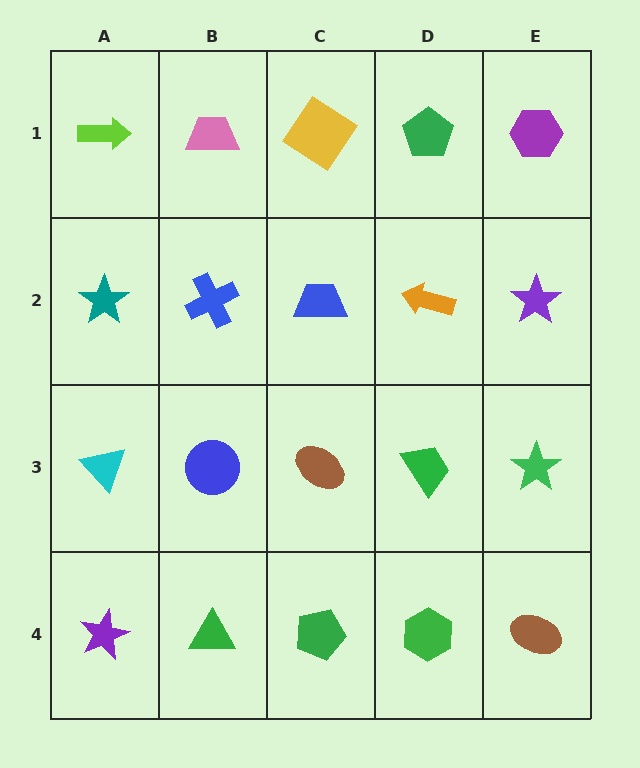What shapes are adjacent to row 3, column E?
A purple star (row 2, column E), a brown ellipse (row 4, column E), a green trapezoid (row 3, column D).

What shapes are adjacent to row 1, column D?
An orange arrow (row 2, column D), a yellow diamond (row 1, column C), a purple hexagon (row 1, column E).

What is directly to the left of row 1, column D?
A yellow diamond.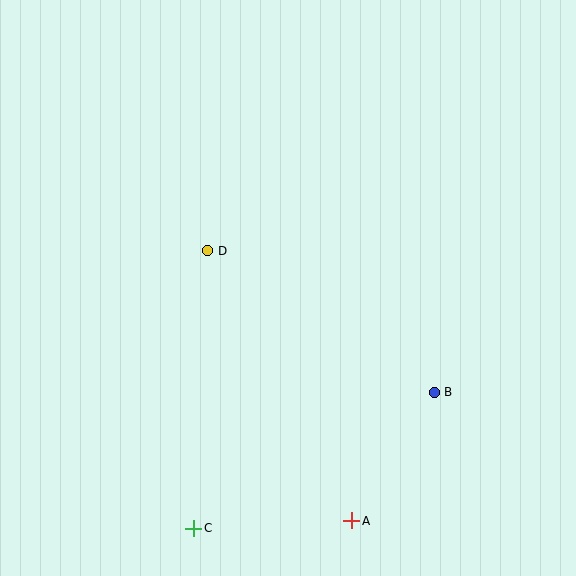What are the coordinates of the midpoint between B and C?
The midpoint between B and C is at (314, 460).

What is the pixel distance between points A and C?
The distance between A and C is 158 pixels.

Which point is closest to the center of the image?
Point D at (208, 251) is closest to the center.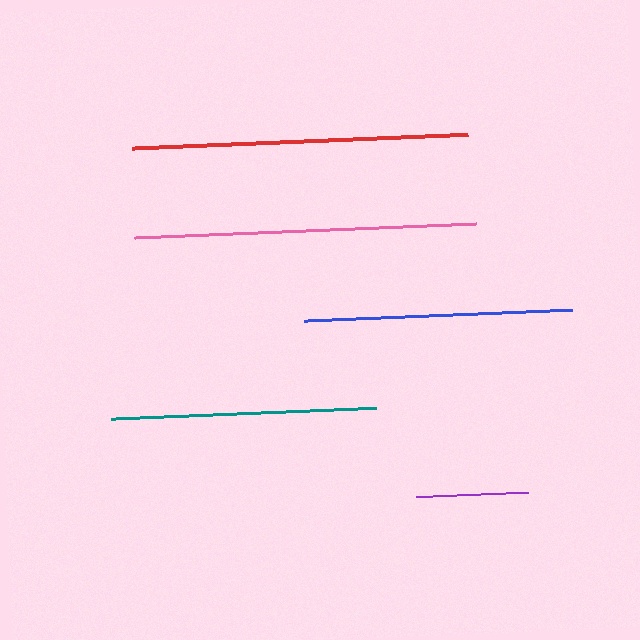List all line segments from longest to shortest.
From longest to shortest: pink, red, blue, teal, purple.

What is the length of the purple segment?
The purple segment is approximately 113 pixels long.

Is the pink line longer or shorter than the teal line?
The pink line is longer than the teal line.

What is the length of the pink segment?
The pink segment is approximately 342 pixels long.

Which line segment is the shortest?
The purple line is the shortest at approximately 113 pixels.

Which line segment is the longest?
The pink line is the longest at approximately 342 pixels.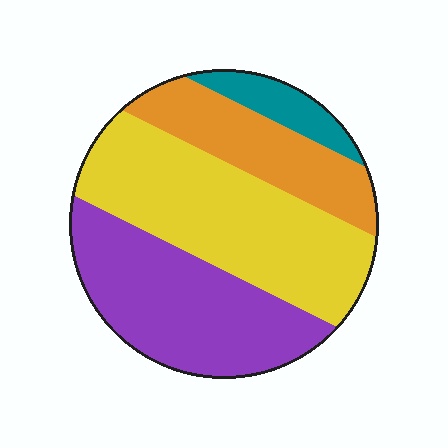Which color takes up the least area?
Teal, at roughly 10%.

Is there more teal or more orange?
Orange.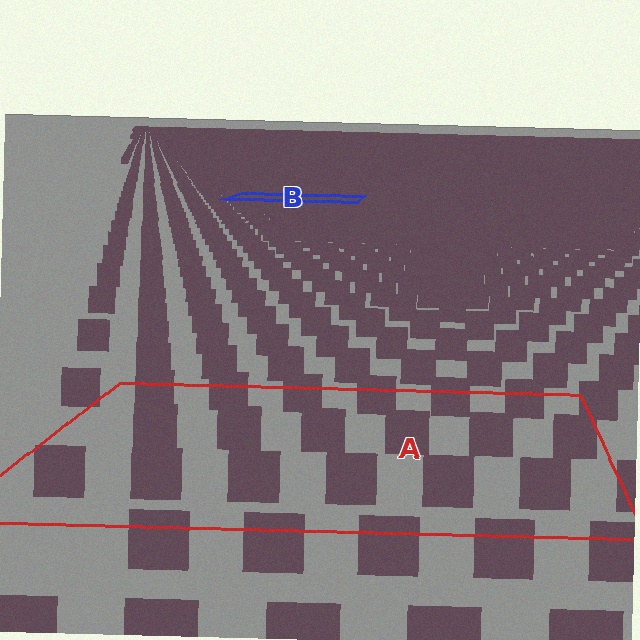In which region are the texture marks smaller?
The texture marks are smaller in region B, because it is farther away.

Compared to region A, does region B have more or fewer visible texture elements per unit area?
Region B has more texture elements per unit area — they are packed more densely because it is farther away.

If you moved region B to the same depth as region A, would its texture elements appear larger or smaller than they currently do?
They would appear larger. At a closer depth, the same texture elements are projected at a bigger on-screen size.